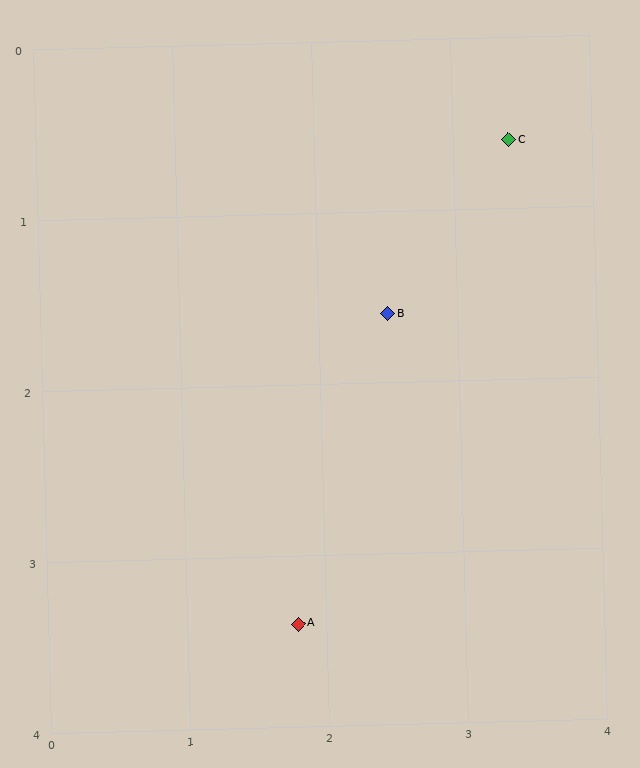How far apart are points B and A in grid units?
Points B and A are about 1.9 grid units apart.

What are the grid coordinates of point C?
Point C is at approximately (3.4, 0.6).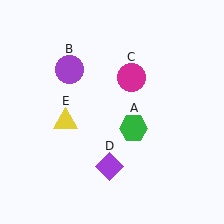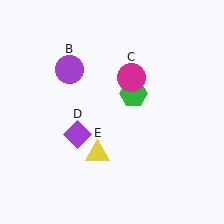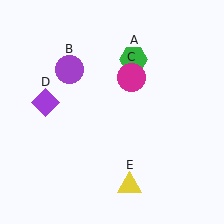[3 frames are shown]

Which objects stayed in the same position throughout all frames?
Purple circle (object B) and magenta circle (object C) remained stationary.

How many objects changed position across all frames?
3 objects changed position: green hexagon (object A), purple diamond (object D), yellow triangle (object E).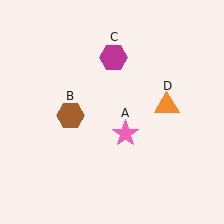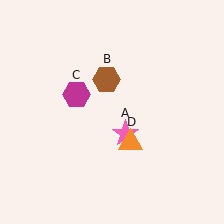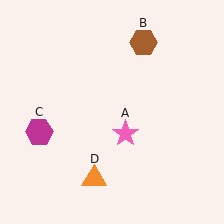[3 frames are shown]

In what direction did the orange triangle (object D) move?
The orange triangle (object D) moved down and to the left.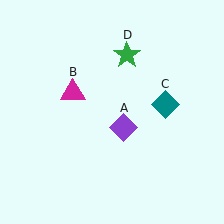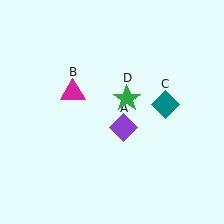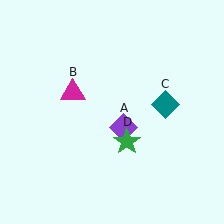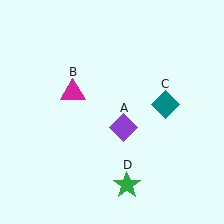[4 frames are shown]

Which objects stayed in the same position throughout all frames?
Purple diamond (object A) and magenta triangle (object B) and teal diamond (object C) remained stationary.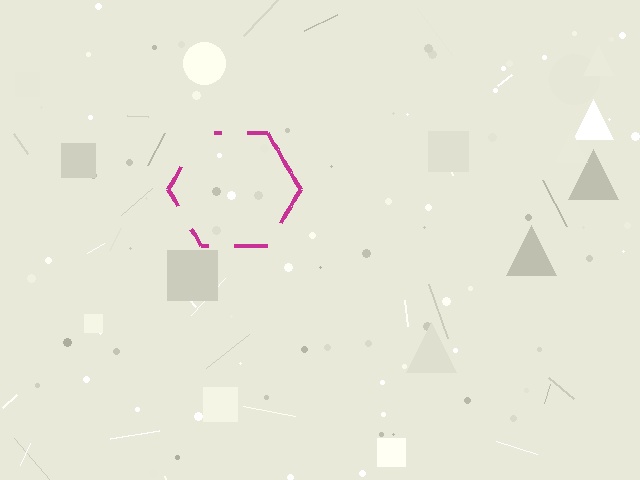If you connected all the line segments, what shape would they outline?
They would outline a hexagon.